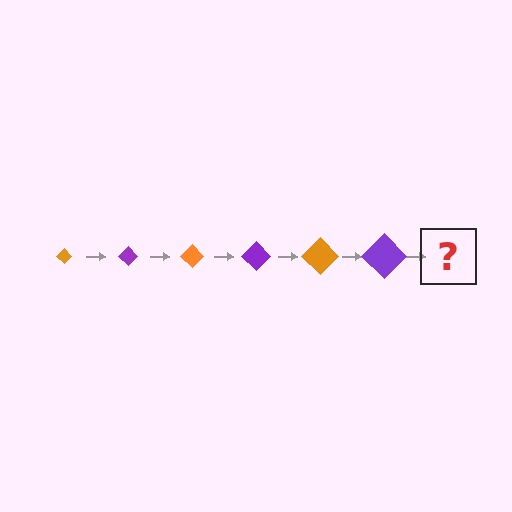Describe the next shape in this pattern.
It should be an orange diamond, larger than the previous one.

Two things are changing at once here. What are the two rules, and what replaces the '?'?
The two rules are that the diamond grows larger each step and the color cycles through orange and purple. The '?' should be an orange diamond, larger than the previous one.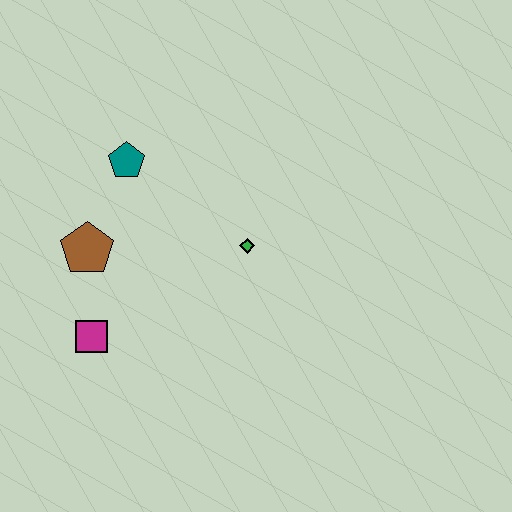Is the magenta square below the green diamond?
Yes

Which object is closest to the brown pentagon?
The magenta square is closest to the brown pentagon.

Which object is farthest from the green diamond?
The magenta square is farthest from the green diamond.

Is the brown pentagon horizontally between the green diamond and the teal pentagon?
No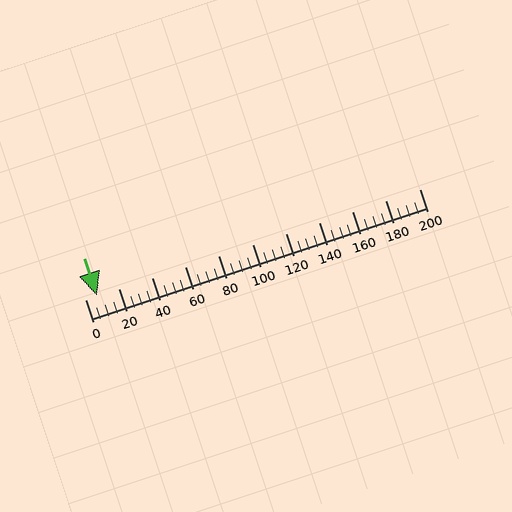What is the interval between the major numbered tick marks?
The major tick marks are spaced 20 units apart.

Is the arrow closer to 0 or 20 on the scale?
The arrow is closer to 0.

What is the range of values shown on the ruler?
The ruler shows values from 0 to 200.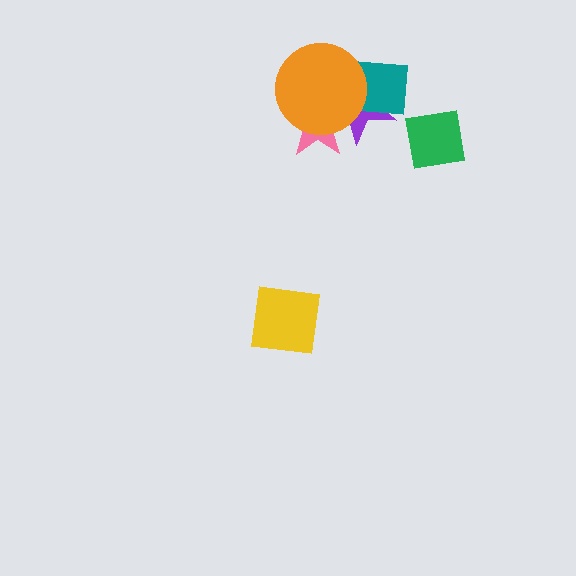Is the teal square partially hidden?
Yes, it is partially covered by another shape.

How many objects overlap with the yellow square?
0 objects overlap with the yellow square.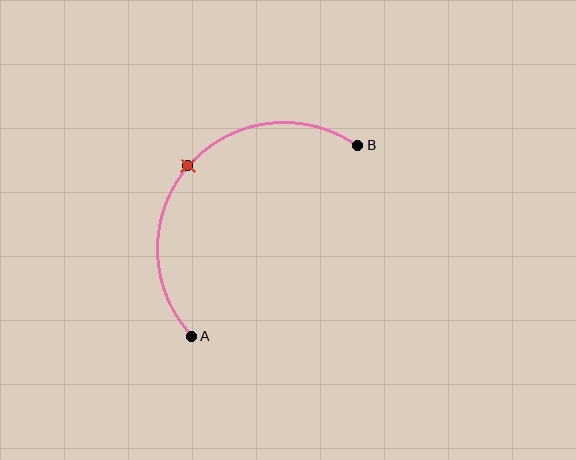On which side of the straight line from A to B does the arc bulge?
The arc bulges above and to the left of the straight line connecting A and B.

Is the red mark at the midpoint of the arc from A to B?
Yes. The red mark lies on the arc at equal arc-length from both A and B — it is the arc midpoint.